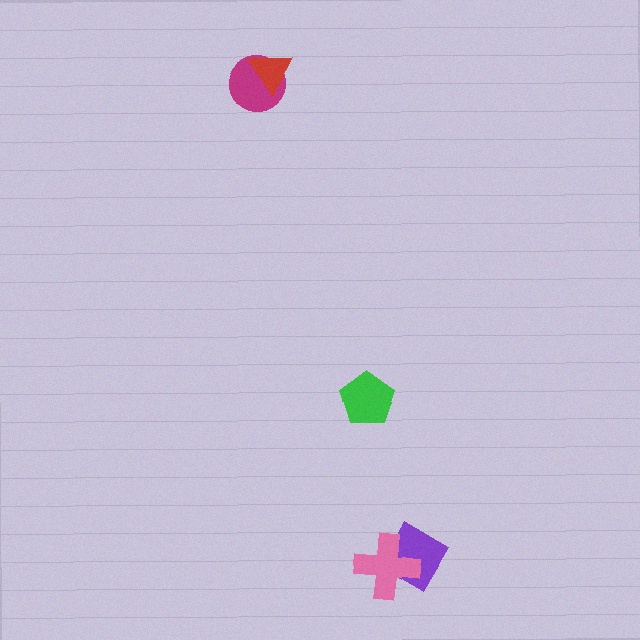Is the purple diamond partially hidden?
Yes, it is partially covered by another shape.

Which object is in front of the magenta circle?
The red triangle is in front of the magenta circle.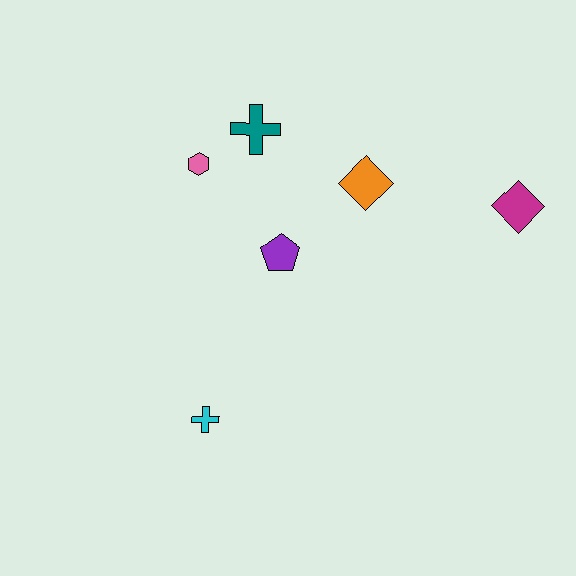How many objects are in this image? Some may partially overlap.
There are 6 objects.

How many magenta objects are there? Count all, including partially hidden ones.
There is 1 magenta object.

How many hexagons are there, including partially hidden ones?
There is 1 hexagon.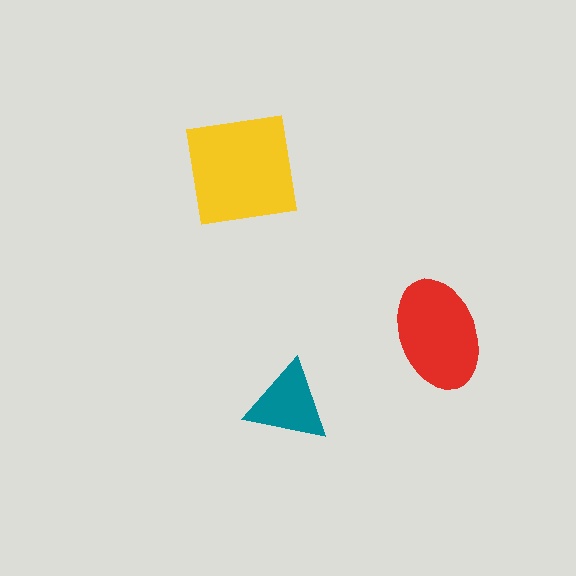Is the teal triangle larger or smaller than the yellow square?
Smaller.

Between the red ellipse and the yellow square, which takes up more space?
The yellow square.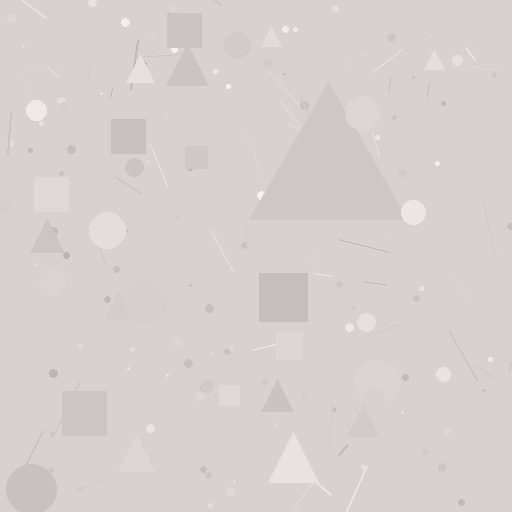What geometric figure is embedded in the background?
A triangle is embedded in the background.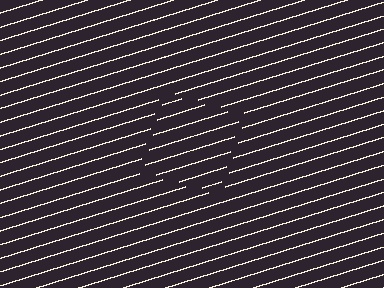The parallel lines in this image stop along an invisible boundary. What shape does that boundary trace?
An illusory square. The interior of the shape contains the same grating, shifted by half a period — the contour is defined by the phase discontinuity where line-ends from the inner and outer gratings abut.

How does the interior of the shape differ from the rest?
The interior of the shape contains the same grating, shifted by half a period — the contour is defined by the phase discontinuity where line-ends from the inner and outer gratings abut.